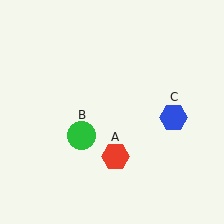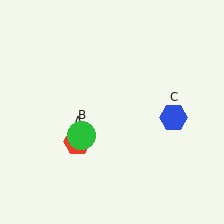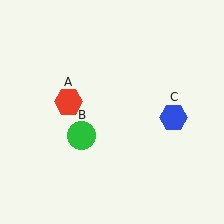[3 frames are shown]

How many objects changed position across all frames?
1 object changed position: red hexagon (object A).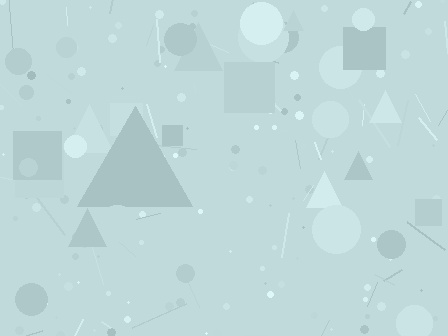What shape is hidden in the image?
A triangle is hidden in the image.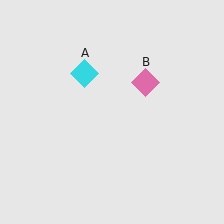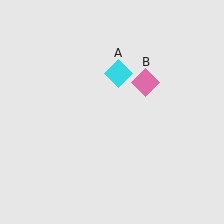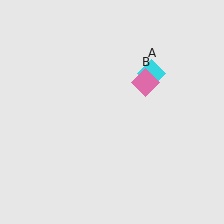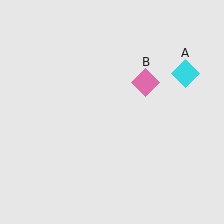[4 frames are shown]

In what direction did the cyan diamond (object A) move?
The cyan diamond (object A) moved right.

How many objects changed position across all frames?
1 object changed position: cyan diamond (object A).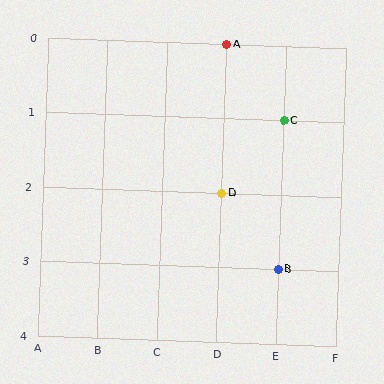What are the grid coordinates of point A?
Point A is at grid coordinates (D, 0).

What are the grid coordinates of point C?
Point C is at grid coordinates (E, 1).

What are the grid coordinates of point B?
Point B is at grid coordinates (E, 3).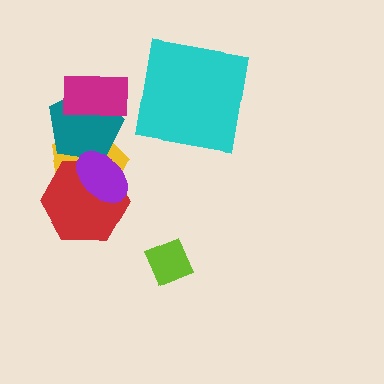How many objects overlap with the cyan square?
0 objects overlap with the cyan square.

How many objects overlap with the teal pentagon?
4 objects overlap with the teal pentagon.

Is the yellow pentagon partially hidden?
Yes, it is partially covered by another shape.